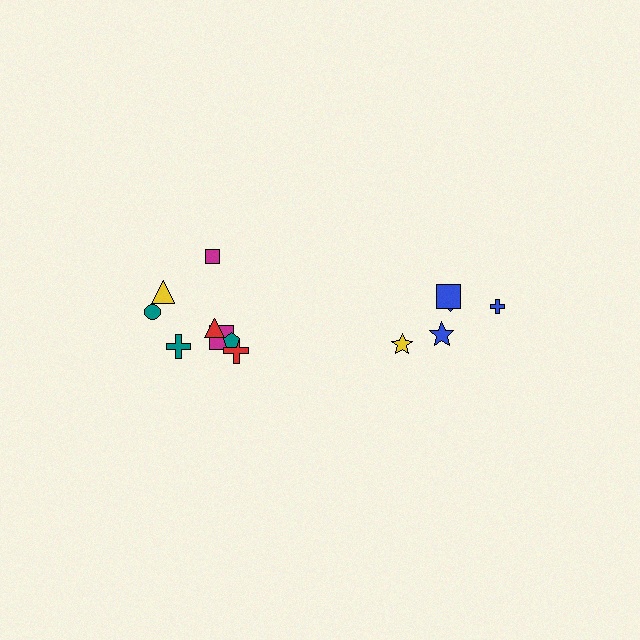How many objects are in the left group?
There are 8 objects.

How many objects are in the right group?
There are 5 objects.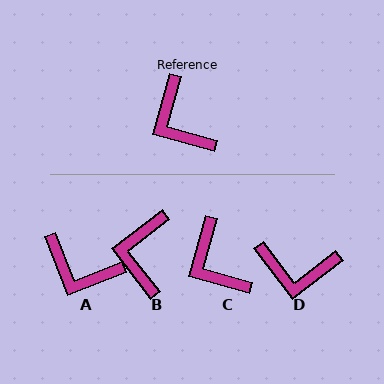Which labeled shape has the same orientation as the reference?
C.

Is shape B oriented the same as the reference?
No, it is off by about 37 degrees.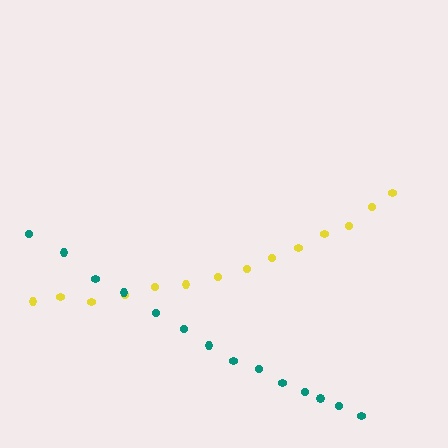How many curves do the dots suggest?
There are 2 distinct paths.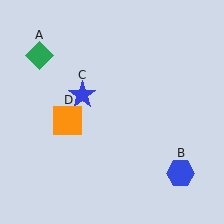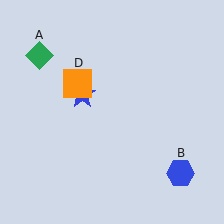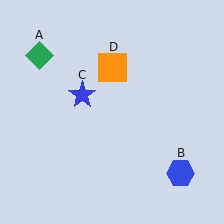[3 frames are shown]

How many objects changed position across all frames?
1 object changed position: orange square (object D).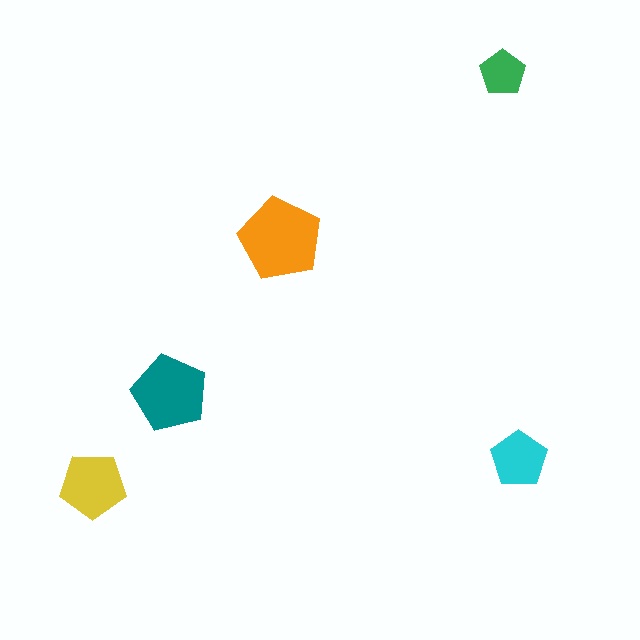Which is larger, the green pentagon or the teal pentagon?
The teal one.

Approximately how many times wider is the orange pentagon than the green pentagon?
About 2 times wider.